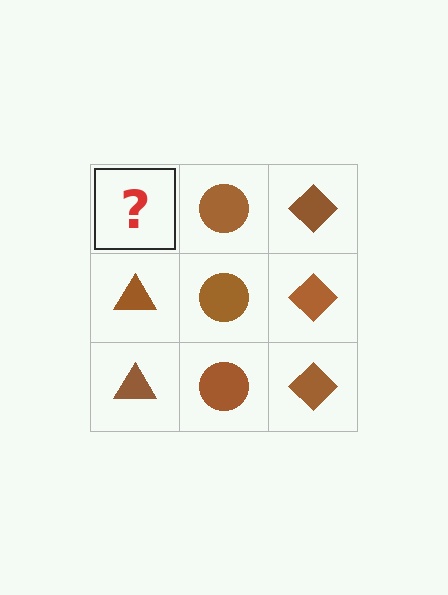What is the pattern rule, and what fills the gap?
The rule is that each column has a consistent shape. The gap should be filled with a brown triangle.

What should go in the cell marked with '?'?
The missing cell should contain a brown triangle.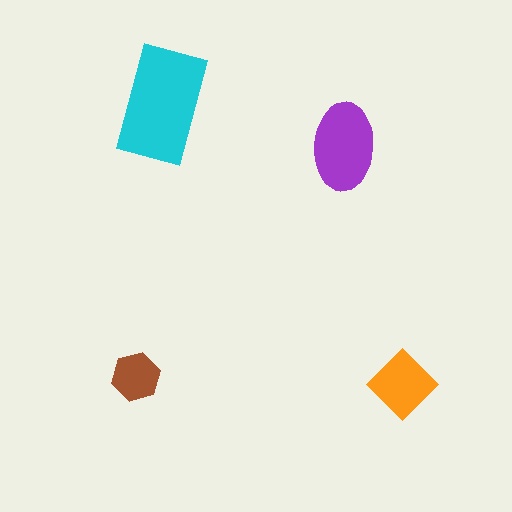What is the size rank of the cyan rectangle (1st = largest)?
1st.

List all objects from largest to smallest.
The cyan rectangle, the purple ellipse, the orange diamond, the brown hexagon.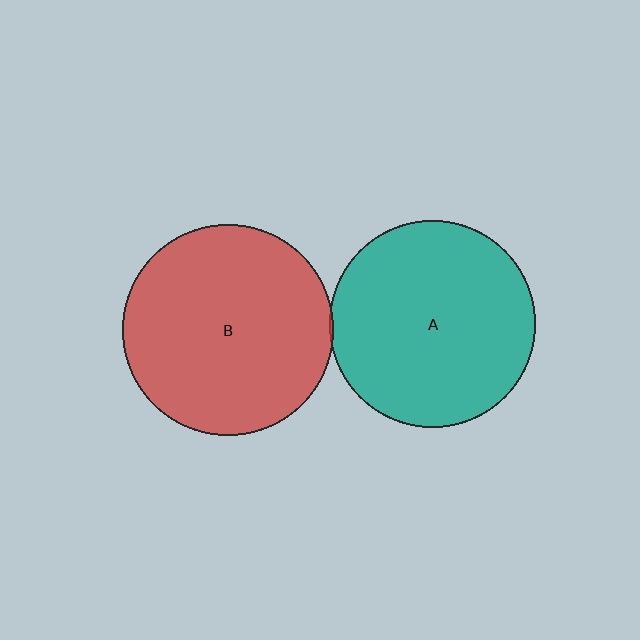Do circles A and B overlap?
Yes.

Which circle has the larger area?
Circle B (red).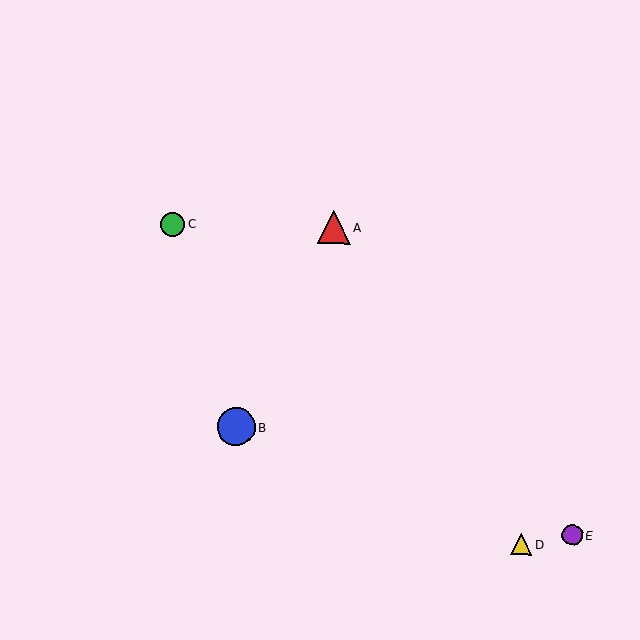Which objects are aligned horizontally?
Objects A, C are aligned horizontally.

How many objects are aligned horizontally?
2 objects (A, C) are aligned horizontally.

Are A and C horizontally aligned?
Yes, both are at y≈227.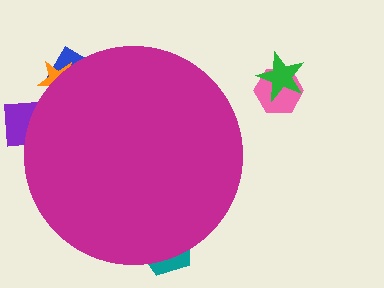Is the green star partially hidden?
No, the green star is fully visible.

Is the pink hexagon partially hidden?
No, the pink hexagon is fully visible.